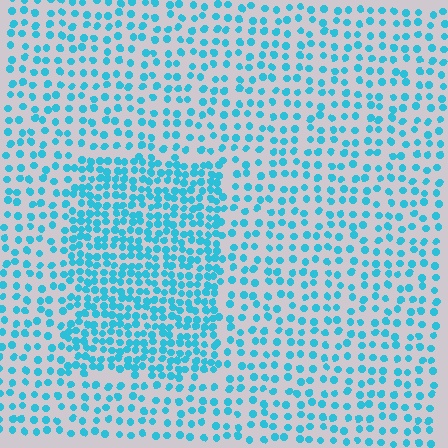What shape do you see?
I see a rectangle.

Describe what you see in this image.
The image contains small cyan elements arranged at two different densities. A rectangle-shaped region is visible where the elements are more densely packed than the surrounding area.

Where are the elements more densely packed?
The elements are more densely packed inside the rectangle boundary.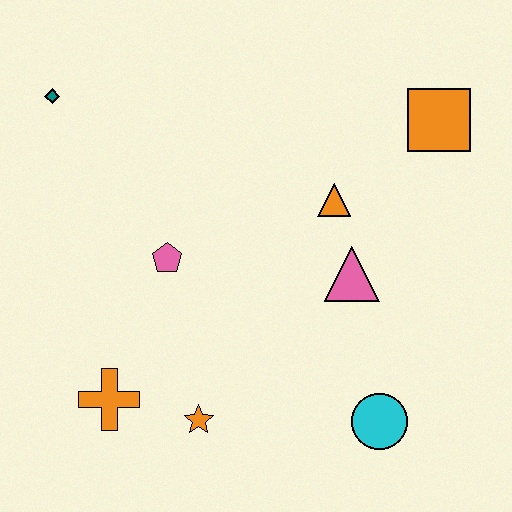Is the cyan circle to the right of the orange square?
No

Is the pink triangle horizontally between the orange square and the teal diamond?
Yes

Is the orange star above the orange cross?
No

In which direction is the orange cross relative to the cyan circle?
The orange cross is to the left of the cyan circle.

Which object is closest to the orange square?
The orange triangle is closest to the orange square.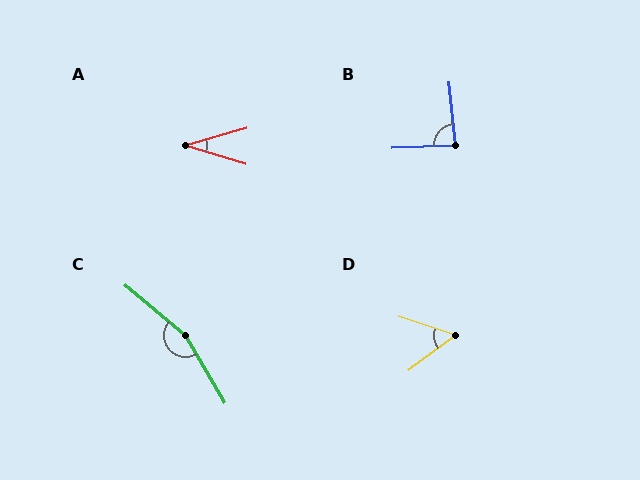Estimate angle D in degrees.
Approximately 54 degrees.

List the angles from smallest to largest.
A (33°), D (54°), B (87°), C (160°).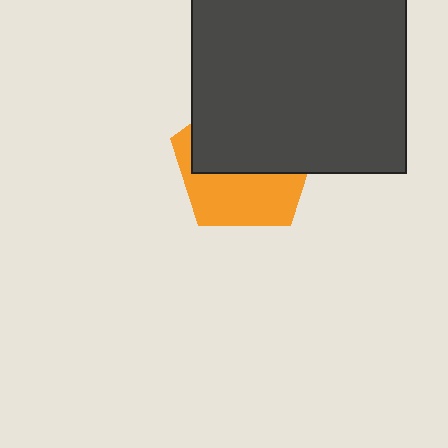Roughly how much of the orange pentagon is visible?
A small part of it is visible (roughly 44%).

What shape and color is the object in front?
The object in front is a dark gray square.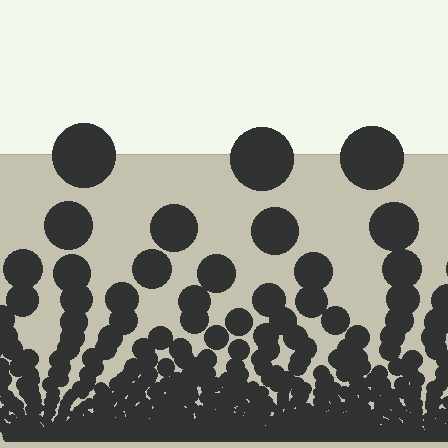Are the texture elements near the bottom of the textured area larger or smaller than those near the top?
Smaller. The gradient is inverted — elements near the bottom are smaller and denser.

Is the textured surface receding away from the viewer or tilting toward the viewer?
The surface appears to tilt toward the viewer. Texture elements get larger and sparser toward the top.